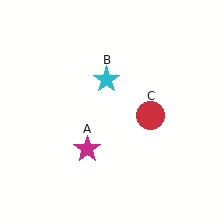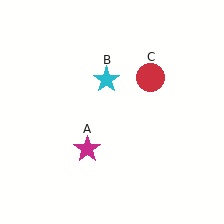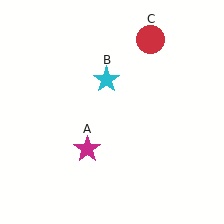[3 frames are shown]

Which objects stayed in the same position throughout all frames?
Magenta star (object A) and cyan star (object B) remained stationary.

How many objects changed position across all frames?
1 object changed position: red circle (object C).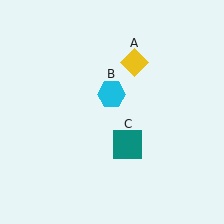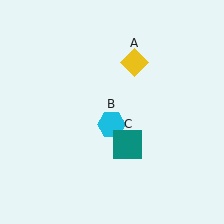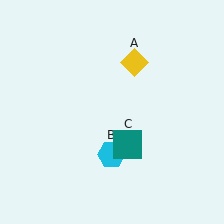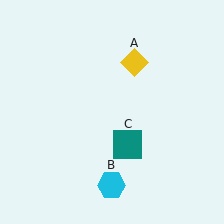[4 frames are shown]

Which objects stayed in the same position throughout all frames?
Yellow diamond (object A) and teal square (object C) remained stationary.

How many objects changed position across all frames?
1 object changed position: cyan hexagon (object B).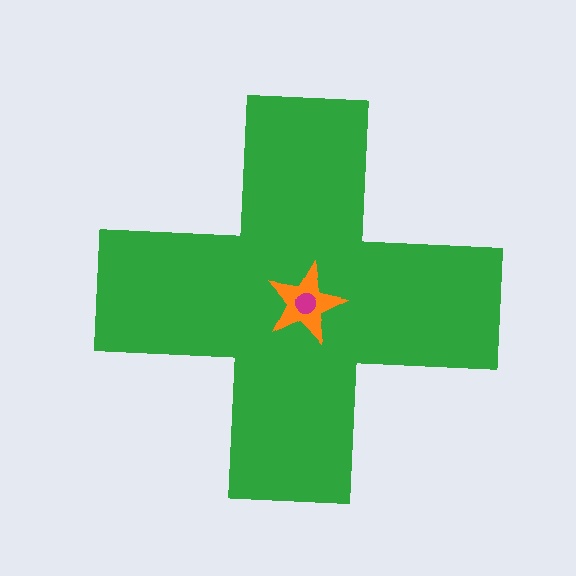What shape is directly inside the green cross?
The orange star.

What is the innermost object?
The magenta circle.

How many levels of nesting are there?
3.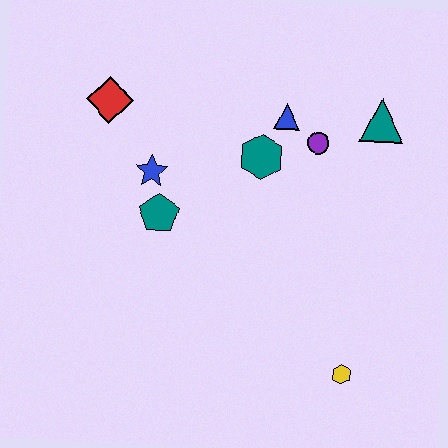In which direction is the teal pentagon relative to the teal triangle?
The teal pentagon is to the left of the teal triangle.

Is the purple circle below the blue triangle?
Yes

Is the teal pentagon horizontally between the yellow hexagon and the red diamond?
Yes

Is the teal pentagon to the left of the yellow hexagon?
Yes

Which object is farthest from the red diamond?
The yellow hexagon is farthest from the red diamond.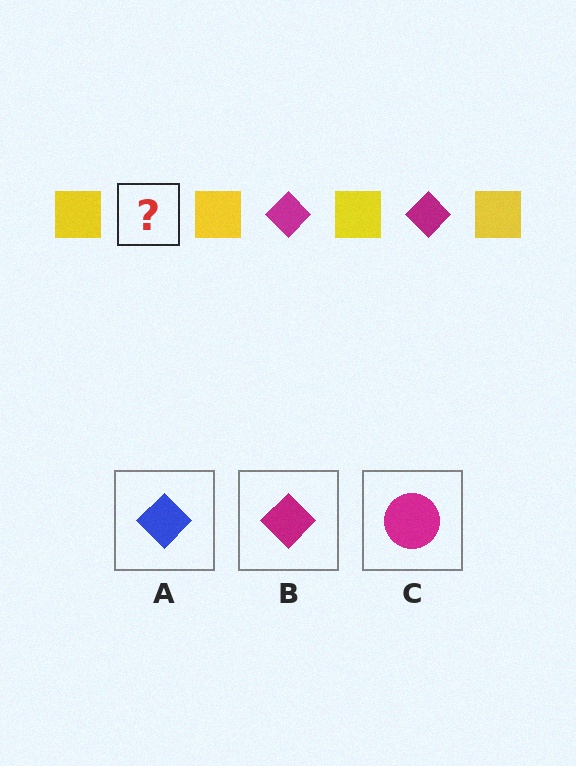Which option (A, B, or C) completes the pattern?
B.